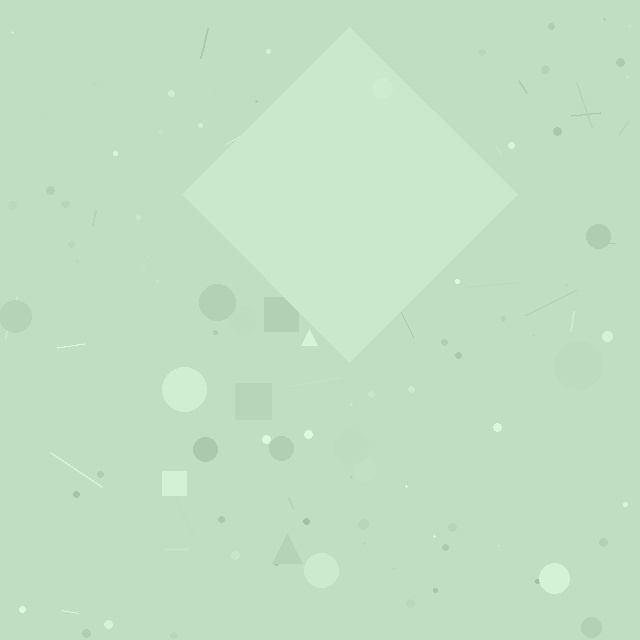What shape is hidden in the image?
A diamond is hidden in the image.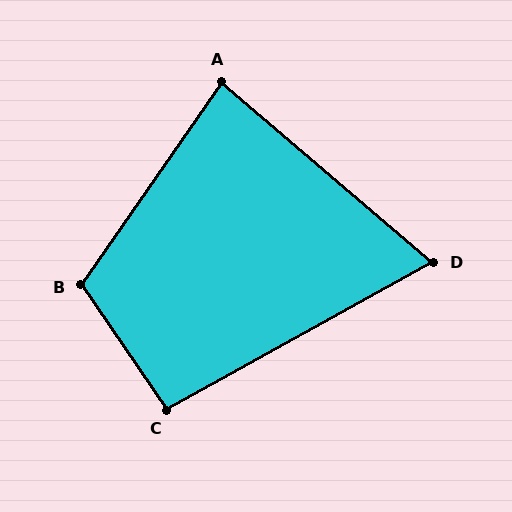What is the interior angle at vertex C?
Approximately 96 degrees (obtuse).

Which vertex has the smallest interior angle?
D, at approximately 69 degrees.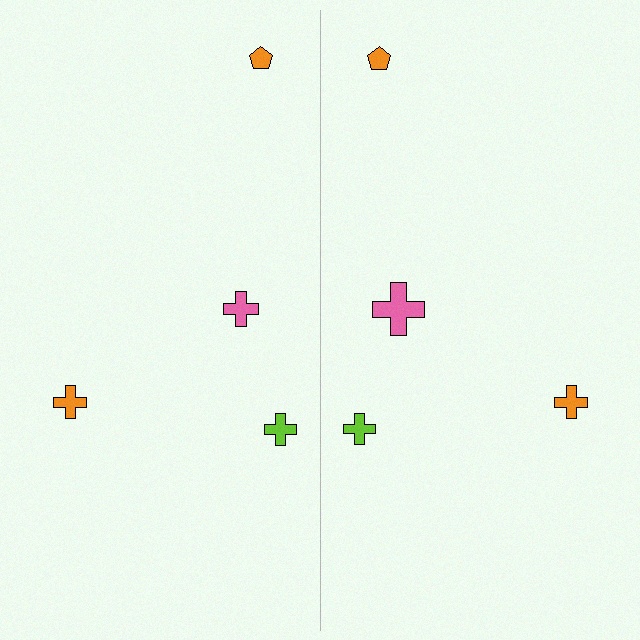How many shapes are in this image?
There are 8 shapes in this image.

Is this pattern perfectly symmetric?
No, the pattern is not perfectly symmetric. The pink cross on the right side has a different size than its mirror counterpart.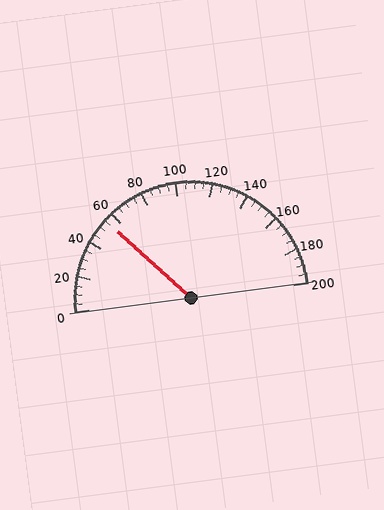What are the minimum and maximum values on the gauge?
The gauge ranges from 0 to 200.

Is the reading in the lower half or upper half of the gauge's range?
The reading is in the lower half of the range (0 to 200).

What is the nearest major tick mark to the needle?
The nearest major tick mark is 60.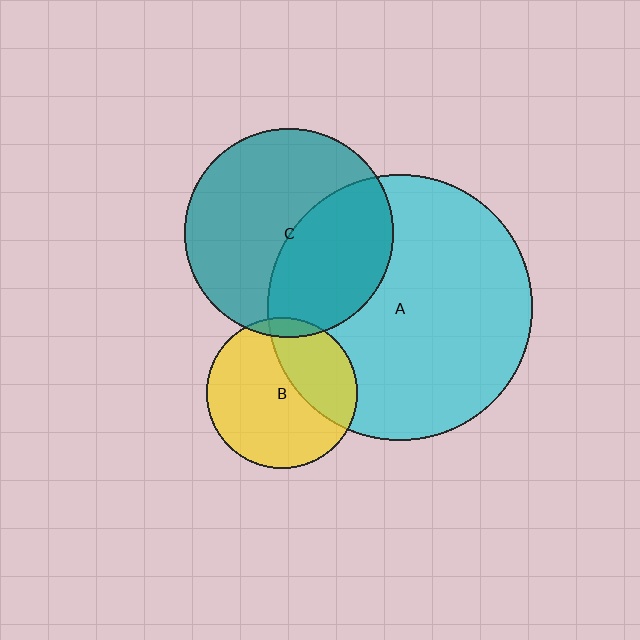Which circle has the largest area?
Circle A (cyan).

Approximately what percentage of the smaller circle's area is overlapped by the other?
Approximately 5%.